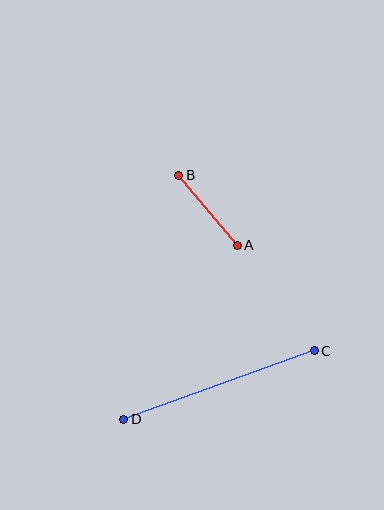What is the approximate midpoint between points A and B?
The midpoint is at approximately (208, 210) pixels.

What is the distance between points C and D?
The distance is approximately 202 pixels.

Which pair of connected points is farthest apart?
Points C and D are farthest apart.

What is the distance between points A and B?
The distance is approximately 91 pixels.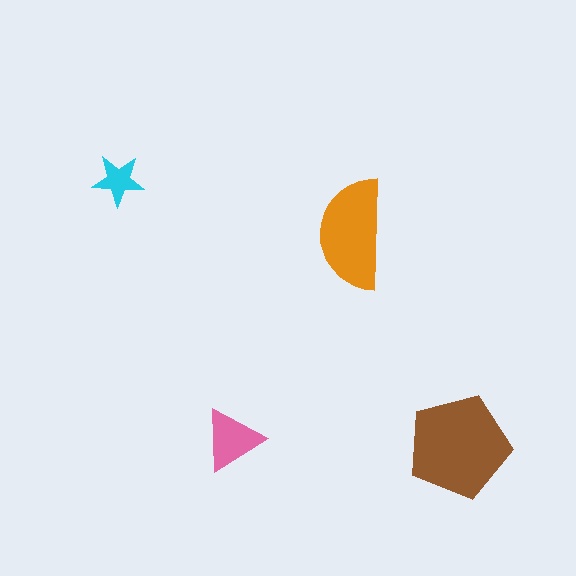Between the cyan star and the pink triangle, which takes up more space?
The pink triangle.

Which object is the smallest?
The cyan star.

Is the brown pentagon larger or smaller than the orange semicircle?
Larger.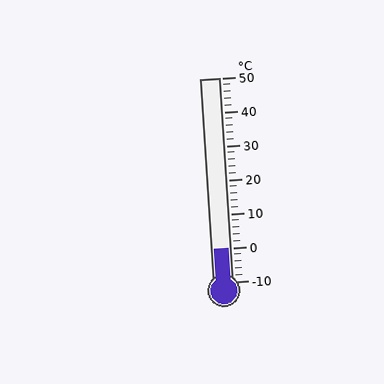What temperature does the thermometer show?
The thermometer shows approximately 0°C.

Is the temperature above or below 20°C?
The temperature is below 20°C.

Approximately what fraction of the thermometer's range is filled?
The thermometer is filled to approximately 15% of its range.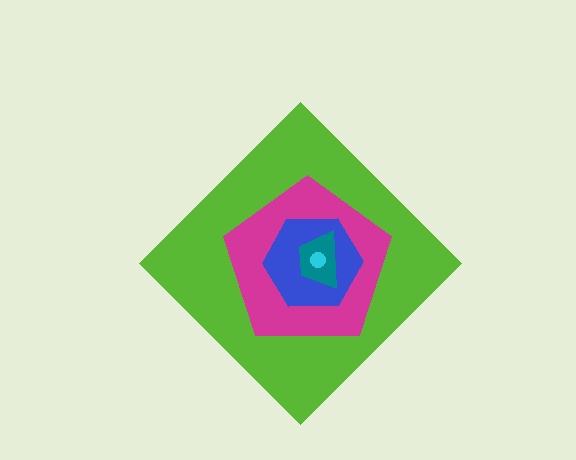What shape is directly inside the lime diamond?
The magenta pentagon.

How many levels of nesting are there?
5.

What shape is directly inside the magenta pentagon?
The blue hexagon.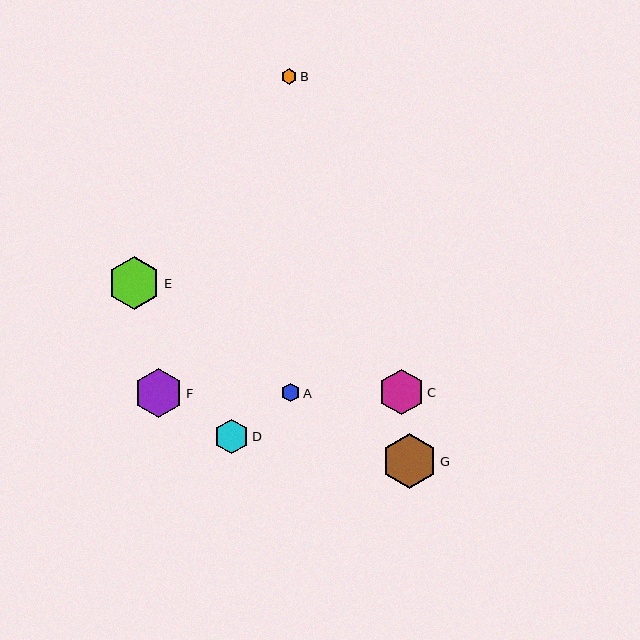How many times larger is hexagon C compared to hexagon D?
Hexagon C is approximately 1.3 times the size of hexagon D.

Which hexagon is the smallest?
Hexagon B is the smallest with a size of approximately 15 pixels.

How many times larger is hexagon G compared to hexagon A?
Hexagon G is approximately 3.0 times the size of hexagon A.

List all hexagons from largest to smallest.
From largest to smallest: G, E, F, C, D, A, B.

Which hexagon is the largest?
Hexagon G is the largest with a size of approximately 55 pixels.